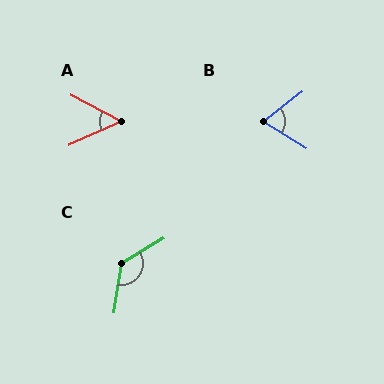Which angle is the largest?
C, at approximately 130 degrees.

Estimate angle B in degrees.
Approximately 71 degrees.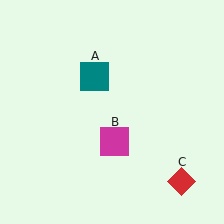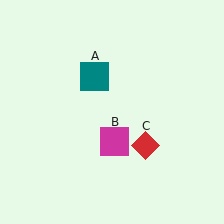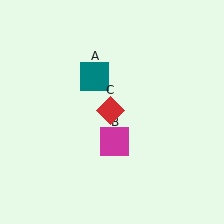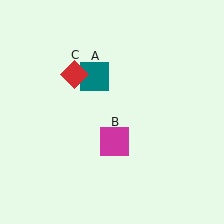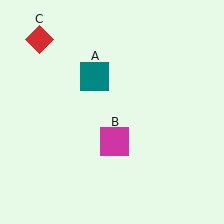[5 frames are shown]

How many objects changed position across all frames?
1 object changed position: red diamond (object C).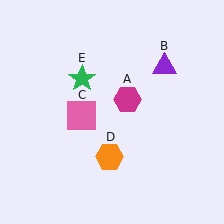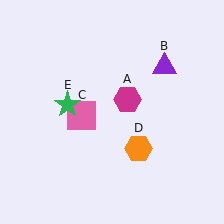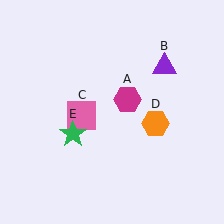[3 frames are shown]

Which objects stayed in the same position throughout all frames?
Magenta hexagon (object A) and purple triangle (object B) and pink square (object C) remained stationary.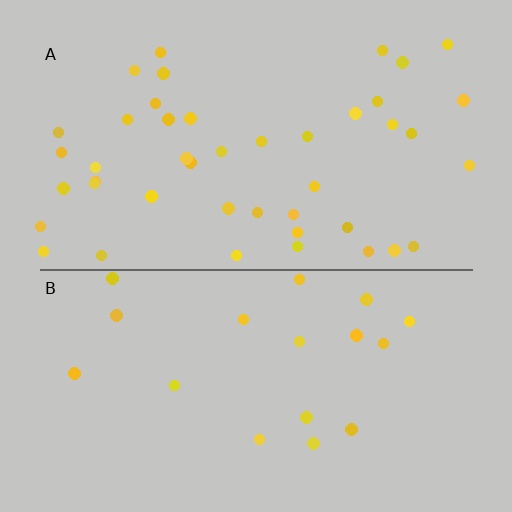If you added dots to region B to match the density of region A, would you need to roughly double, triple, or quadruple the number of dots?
Approximately double.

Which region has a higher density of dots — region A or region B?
A (the top).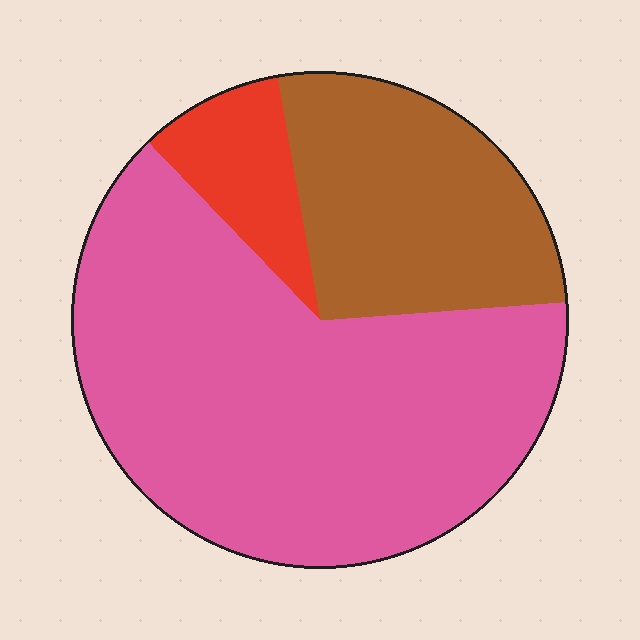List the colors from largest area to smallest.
From largest to smallest: pink, brown, red.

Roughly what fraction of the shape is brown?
Brown covers 27% of the shape.